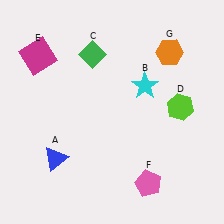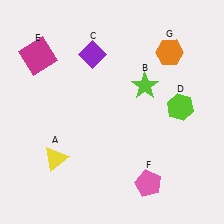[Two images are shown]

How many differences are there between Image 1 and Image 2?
There are 3 differences between the two images.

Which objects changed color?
A changed from blue to yellow. B changed from cyan to lime. C changed from green to purple.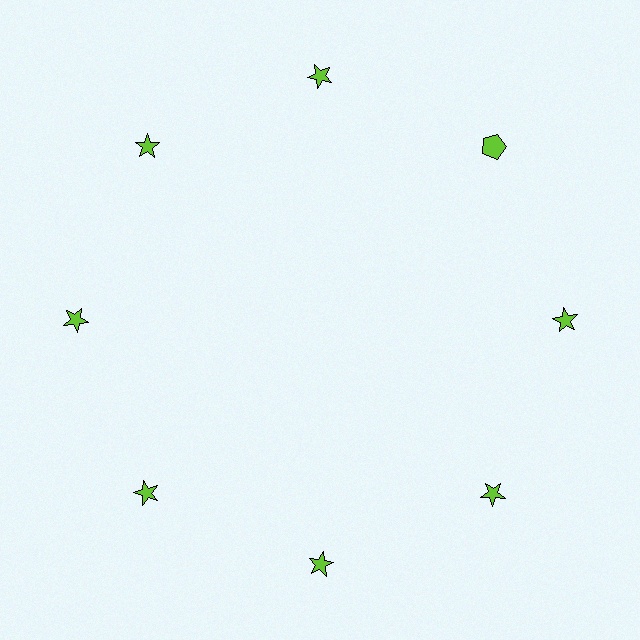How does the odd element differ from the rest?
It has a different shape: pentagon instead of star.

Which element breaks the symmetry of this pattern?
The lime pentagon at roughly the 2 o'clock position breaks the symmetry. All other shapes are lime stars.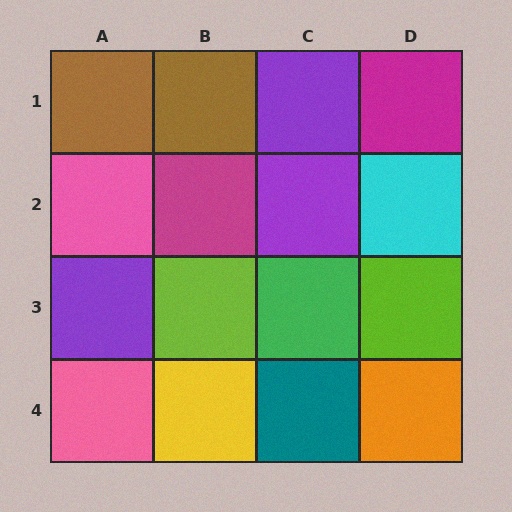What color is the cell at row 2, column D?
Cyan.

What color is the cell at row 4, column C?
Teal.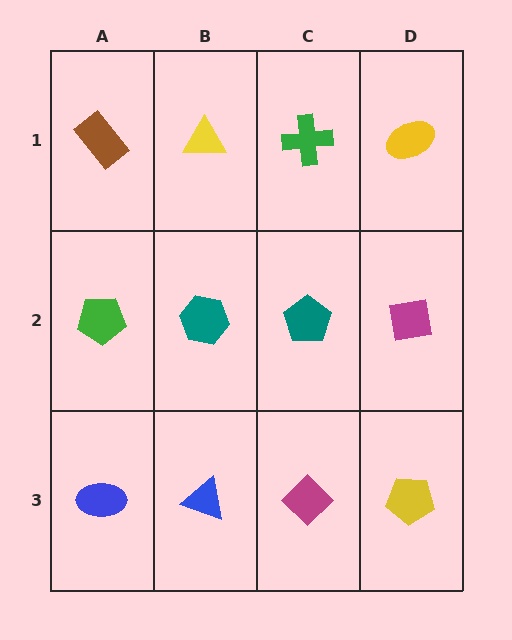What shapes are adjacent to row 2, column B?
A yellow triangle (row 1, column B), a blue triangle (row 3, column B), a green pentagon (row 2, column A), a teal pentagon (row 2, column C).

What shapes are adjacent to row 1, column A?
A green pentagon (row 2, column A), a yellow triangle (row 1, column B).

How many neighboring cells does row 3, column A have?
2.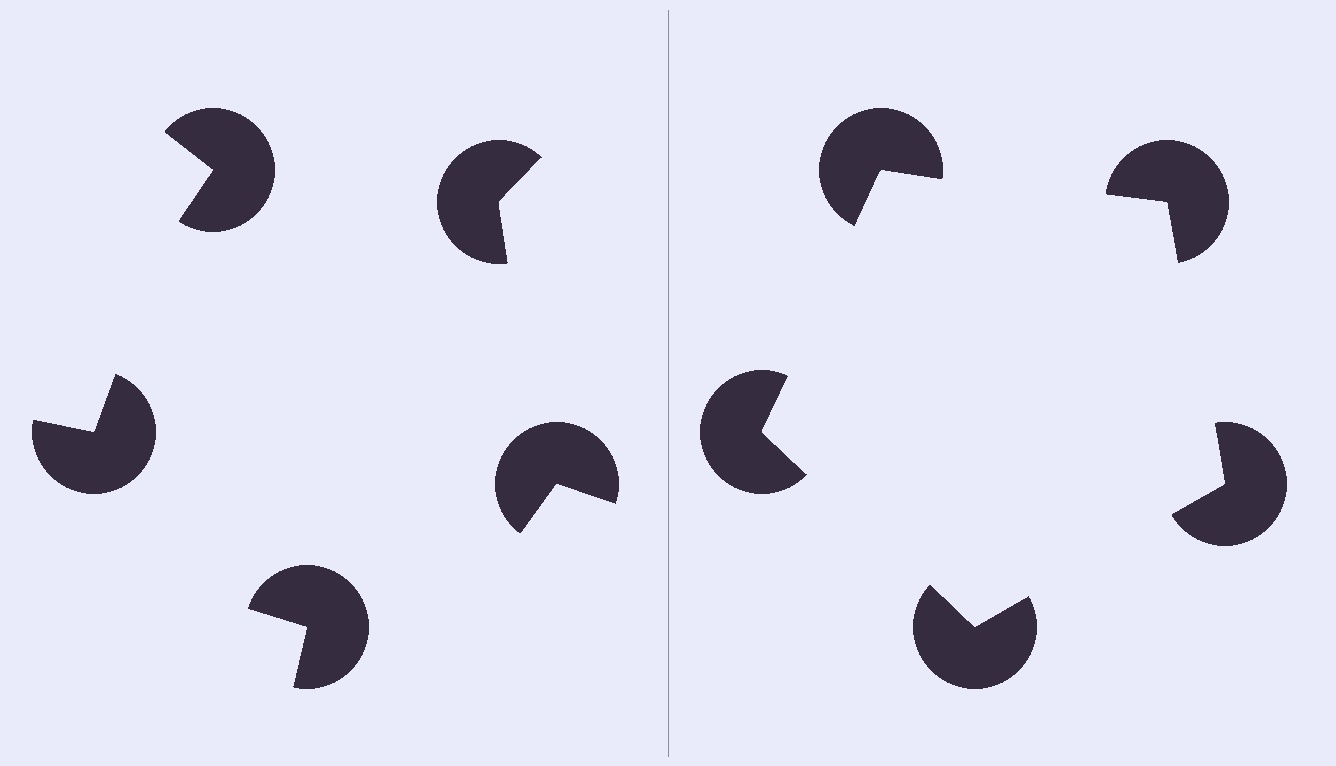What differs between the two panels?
The pac-man discs are positioned identically on both sides; only the wedge orientations differ. On the right they align to a pentagon; on the left they are misaligned.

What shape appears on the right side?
An illusory pentagon.